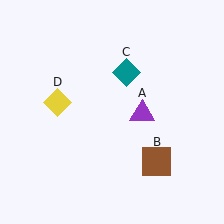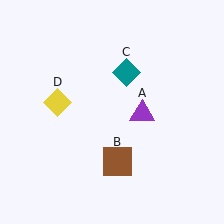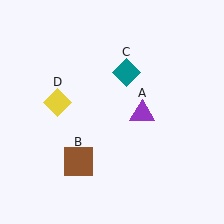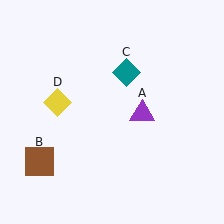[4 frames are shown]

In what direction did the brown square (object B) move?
The brown square (object B) moved left.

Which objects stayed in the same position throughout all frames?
Purple triangle (object A) and teal diamond (object C) and yellow diamond (object D) remained stationary.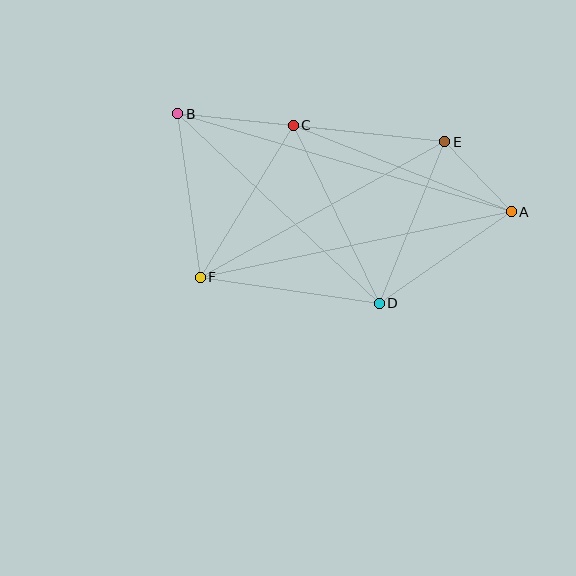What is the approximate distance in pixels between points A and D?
The distance between A and D is approximately 160 pixels.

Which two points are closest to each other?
Points A and E are closest to each other.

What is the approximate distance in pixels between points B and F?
The distance between B and F is approximately 165 pixels.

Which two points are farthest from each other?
Points A and B are farthest from each other.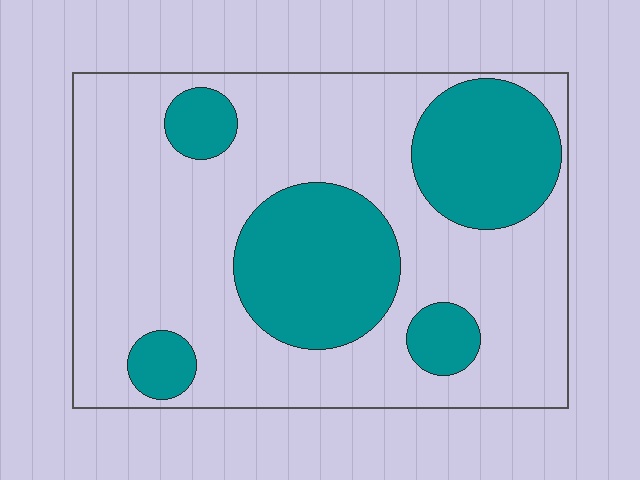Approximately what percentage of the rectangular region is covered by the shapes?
Approximately 30%.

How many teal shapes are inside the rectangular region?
5.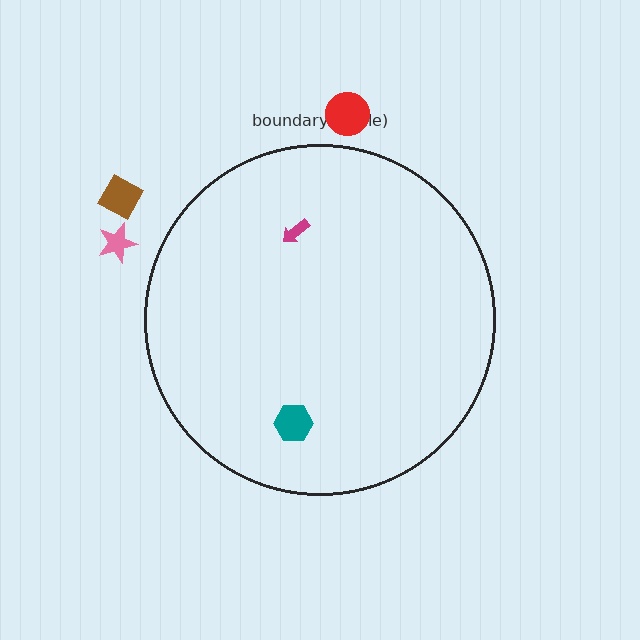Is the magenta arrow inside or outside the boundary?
Inside.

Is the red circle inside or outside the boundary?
Outside.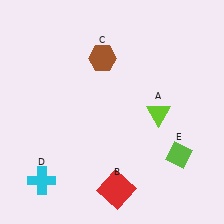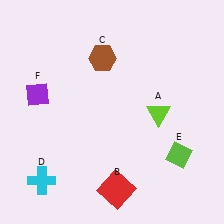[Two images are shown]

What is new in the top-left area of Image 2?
A purple diamond (F) was added in the top-left area of Image 2.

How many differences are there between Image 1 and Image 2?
There is 1 difference between the two images.